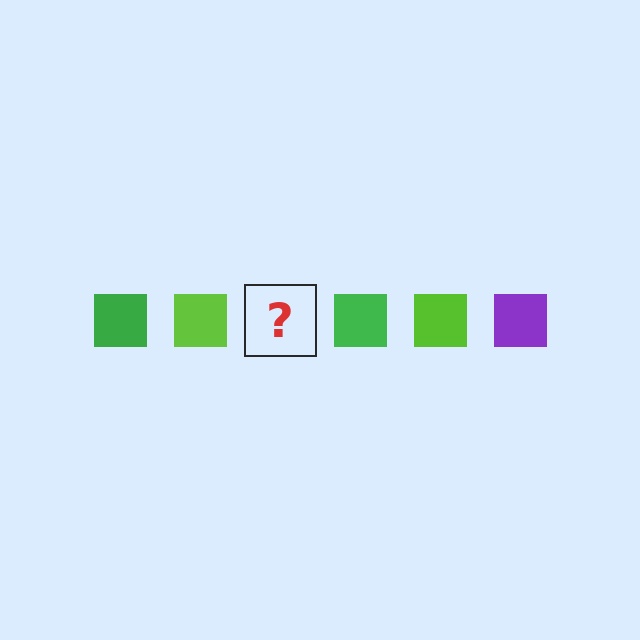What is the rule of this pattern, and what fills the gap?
The rule is that the pattern cycles through green, lime, purple squares. The gap should be filled with a purple square.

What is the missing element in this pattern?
The missing element is a purple square.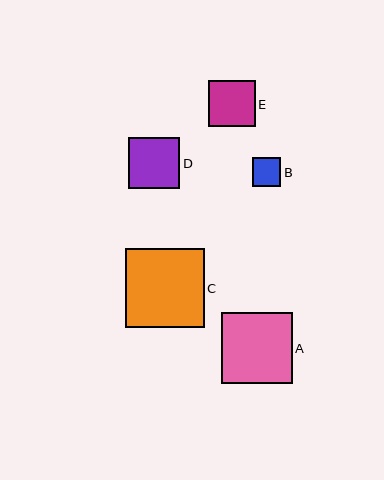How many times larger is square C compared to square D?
Square C is approximately 1.5 times the size of square D.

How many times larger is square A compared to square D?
Square A is approximately 1.4 times the size of square D.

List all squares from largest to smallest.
From largest to smallest: C, A, D, E, B.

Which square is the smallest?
Square B is the smallest with a size of approximately 28 pixels.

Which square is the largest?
Square C is the largest with a size of approximately 79 pixels.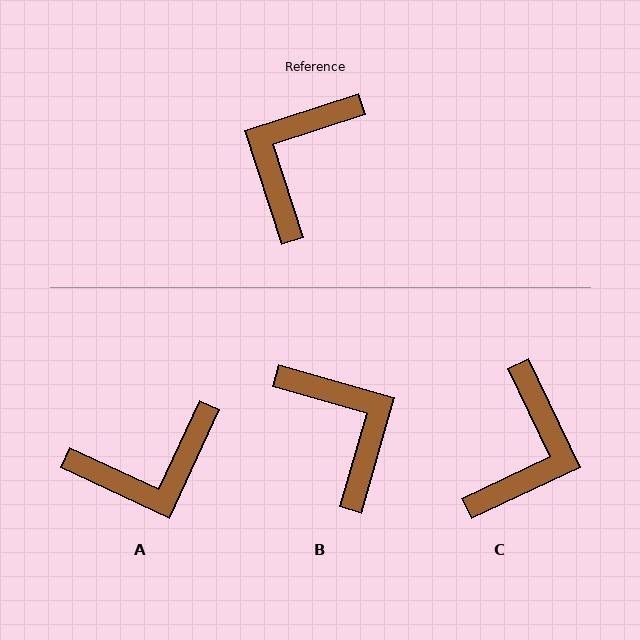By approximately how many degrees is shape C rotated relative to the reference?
Approximately 173 degrees clockwise.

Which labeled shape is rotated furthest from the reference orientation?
C, about 173 degrees away.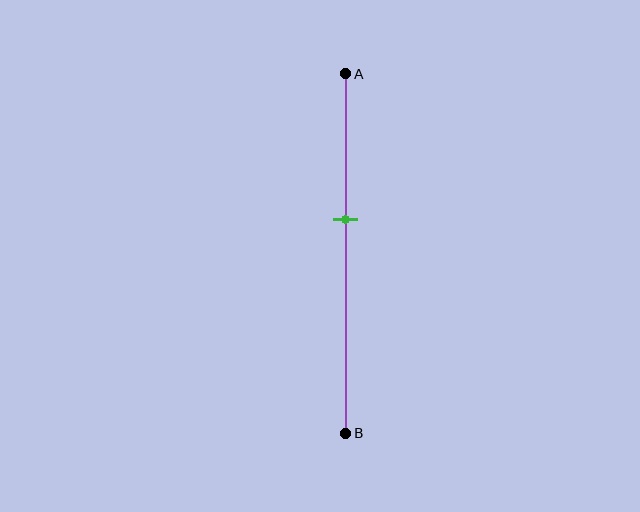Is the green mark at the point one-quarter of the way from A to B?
No, the mark is at about 40% from A, not at the 25% one-quarter point.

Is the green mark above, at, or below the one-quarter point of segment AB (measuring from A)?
The green mark is below the one-quarter point of segment AB.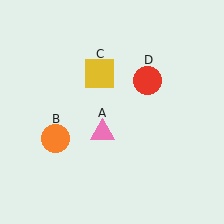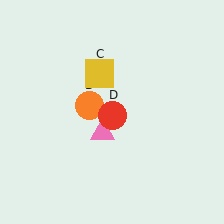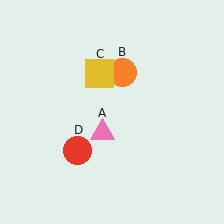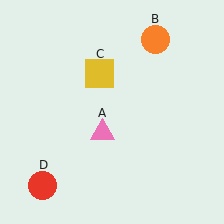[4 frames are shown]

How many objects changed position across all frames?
2 objects changed position: orange circle (object B), red circle (object D).